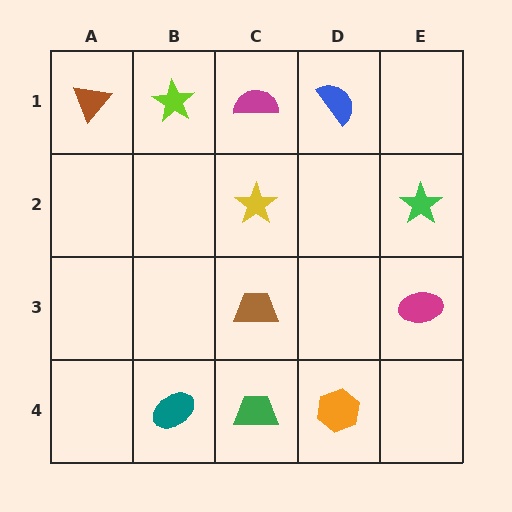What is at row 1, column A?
A brown triangle.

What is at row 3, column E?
A magenta ellipse.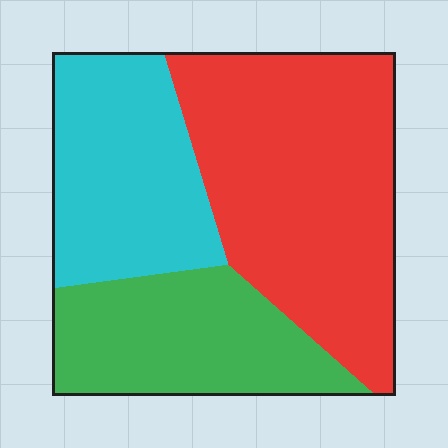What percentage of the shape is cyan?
Cyan takes up about one quarter (1/4) of the shape.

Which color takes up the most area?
Red, at roughly 45%.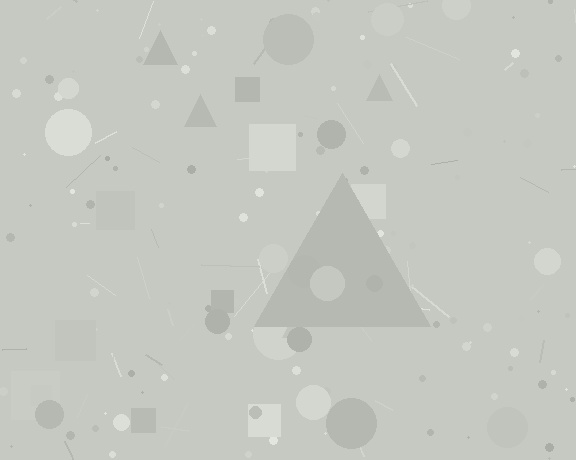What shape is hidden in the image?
A triangle is hidden in the image.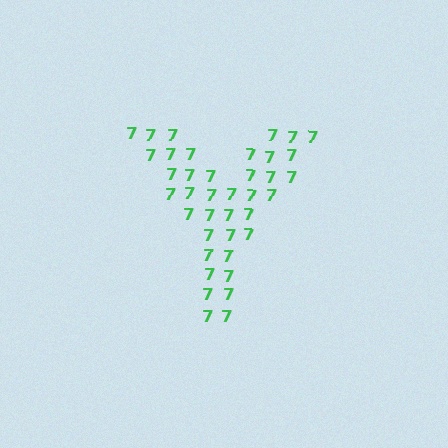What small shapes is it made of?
It is made of small digit 7's.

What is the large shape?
The large shape is the letter Y.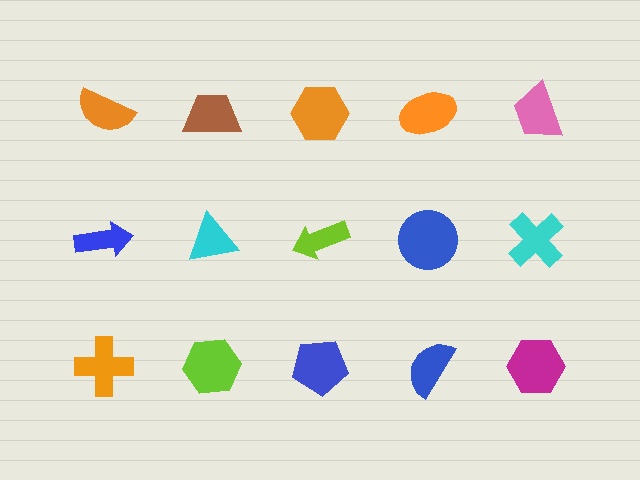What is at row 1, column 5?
A pink trapezoid.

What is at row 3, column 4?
A blue semicircle.